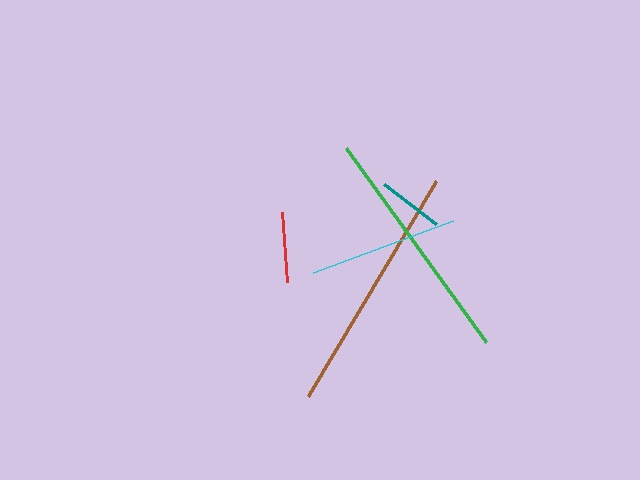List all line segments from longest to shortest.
From longest to shortest: brown, green, cyan, red, teal.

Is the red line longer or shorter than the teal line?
The red line is longer than the teal line.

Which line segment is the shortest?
The teal line is the shortest at approximately 65 pixels.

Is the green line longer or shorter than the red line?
The green line is longer than the red line.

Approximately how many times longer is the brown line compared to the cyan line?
The brown line is approximately 1.7 times the length of the cyan line.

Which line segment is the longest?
The brown line is the longest at approximately 250 pixels.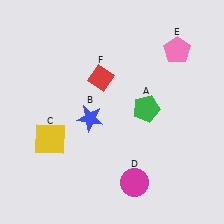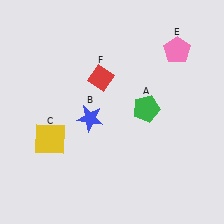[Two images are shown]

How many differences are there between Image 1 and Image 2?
There is 1 difference between the two images.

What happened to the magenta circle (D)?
The magenta circle (D) was removed in Image 2. It was in the bottom-right area of Image 1.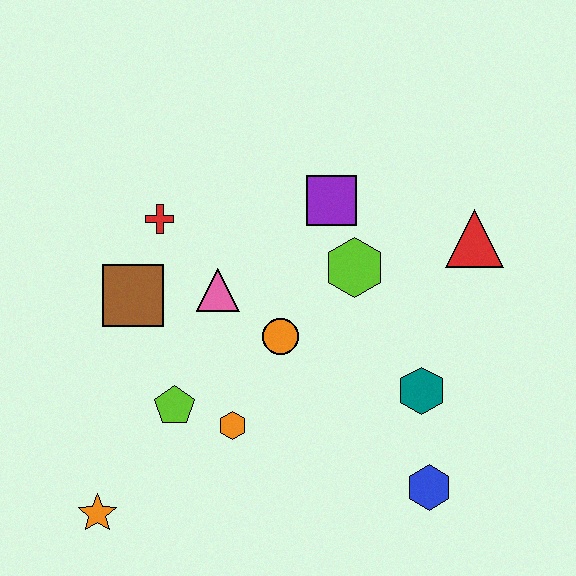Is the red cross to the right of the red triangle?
No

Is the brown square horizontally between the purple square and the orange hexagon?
No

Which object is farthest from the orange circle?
The orange star is farthest from the orange circle.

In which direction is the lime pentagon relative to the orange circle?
The lime pentagon is to the left of the orange circle.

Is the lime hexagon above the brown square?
Yes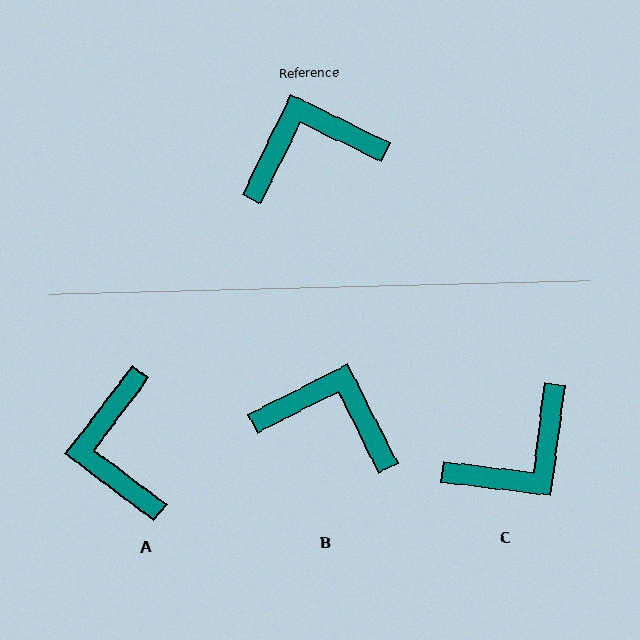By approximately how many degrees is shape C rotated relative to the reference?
Approximately 161 degrees clockwise.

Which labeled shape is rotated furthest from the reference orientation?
C, about 161 degrees away.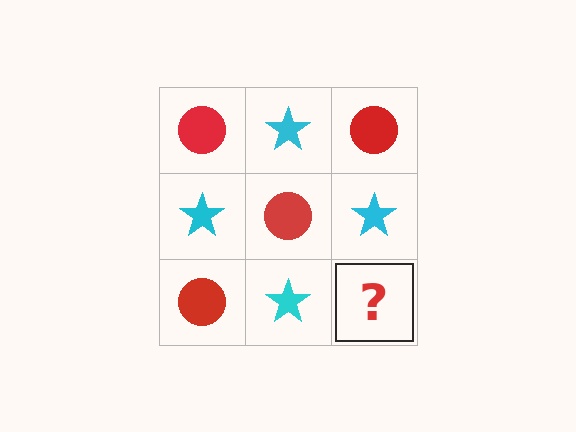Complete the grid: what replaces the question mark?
The question mark should be replaced with a red circle.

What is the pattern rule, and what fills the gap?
The rule is that it alternates red circle and cyan star in a checkerboard pattern. The gap should be filled with a red circle.